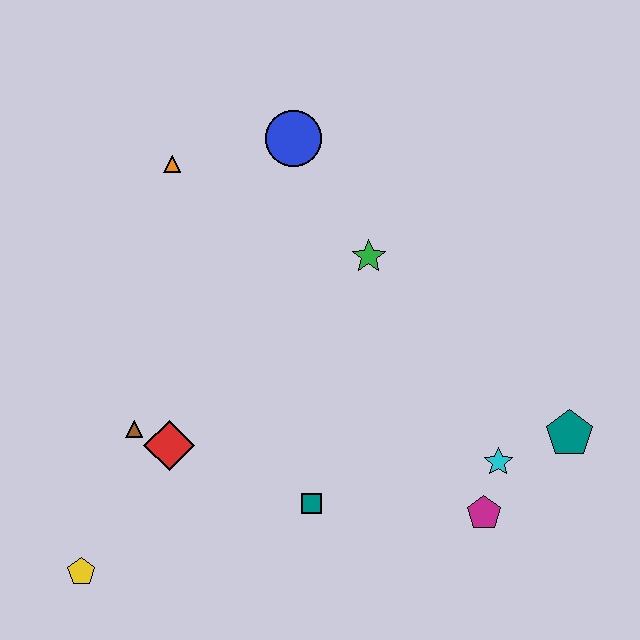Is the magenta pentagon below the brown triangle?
Yes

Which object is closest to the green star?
The blue circle is closest to the green star.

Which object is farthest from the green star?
The yellow pentagon is farthest from the green star.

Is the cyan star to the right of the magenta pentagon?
Yes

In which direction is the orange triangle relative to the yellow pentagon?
The orange triangle is above the yellow pentagon.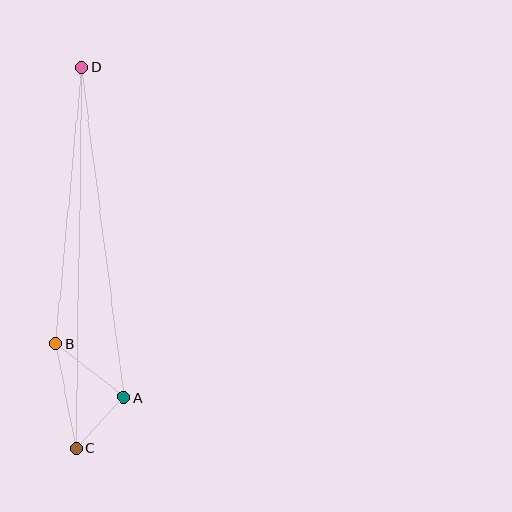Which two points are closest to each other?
Points A and C are closest to each other.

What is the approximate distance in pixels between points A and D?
The distance between A and D is approximately 333 pixels.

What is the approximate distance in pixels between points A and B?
The distance between A and B is approximately 87 pixels.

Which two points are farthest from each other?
Points C and D are farthest from each other.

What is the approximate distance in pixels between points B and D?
The distance between B and D is approximately 277 pixels.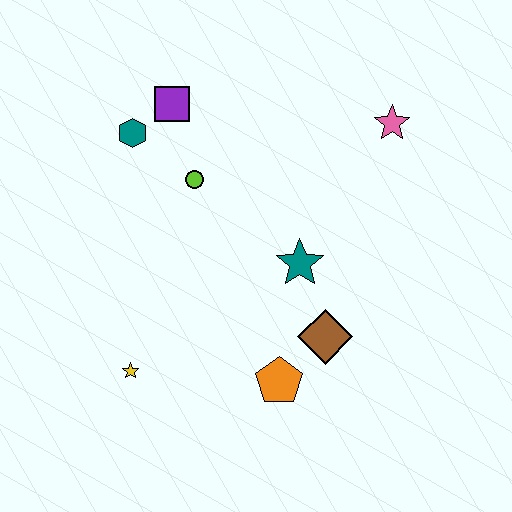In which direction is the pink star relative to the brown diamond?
The pink star is above the brown diamond.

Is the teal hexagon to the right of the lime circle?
No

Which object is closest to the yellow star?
The orange pentagon is closest to the yellow star.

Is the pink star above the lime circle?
Yes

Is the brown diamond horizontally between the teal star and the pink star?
Yes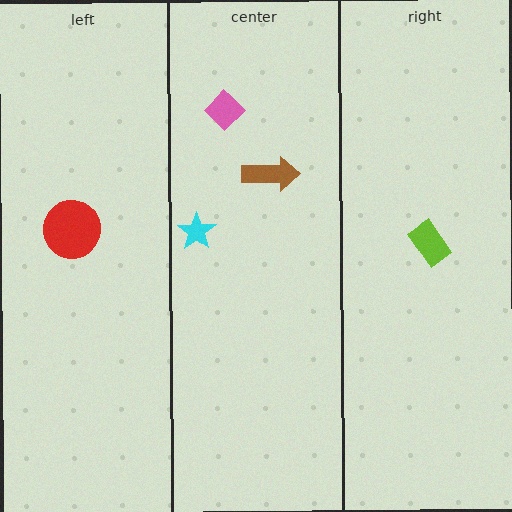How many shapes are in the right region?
1.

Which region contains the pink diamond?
The center region.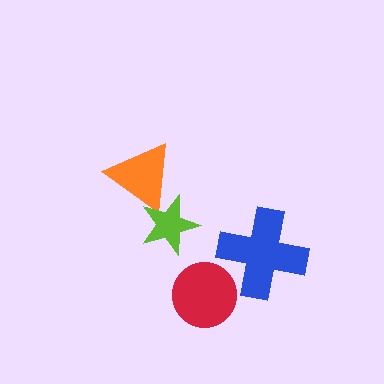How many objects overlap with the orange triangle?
1 object overlaps with the orange triangle.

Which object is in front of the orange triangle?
The lime star is in front of the orange triangle.